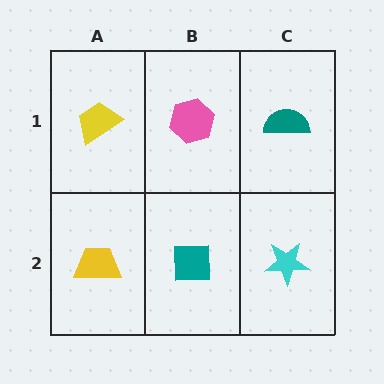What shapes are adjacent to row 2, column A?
A yellow trapezoid (row 1, column A), a teal square (row 2, column B).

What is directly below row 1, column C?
A cyan star.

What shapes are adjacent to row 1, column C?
A cyan star (row 2, column C), a pink hexagon (row 1, column B).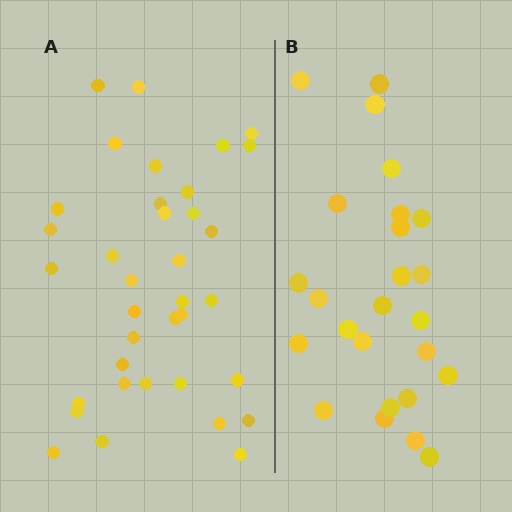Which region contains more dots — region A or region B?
Region A (the left region) has more dots.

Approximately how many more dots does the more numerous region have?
Region A has roughly 12 or so more dots than region B.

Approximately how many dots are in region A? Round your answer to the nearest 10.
About 40 dots. (The exact count is 36, which rounds to 40.)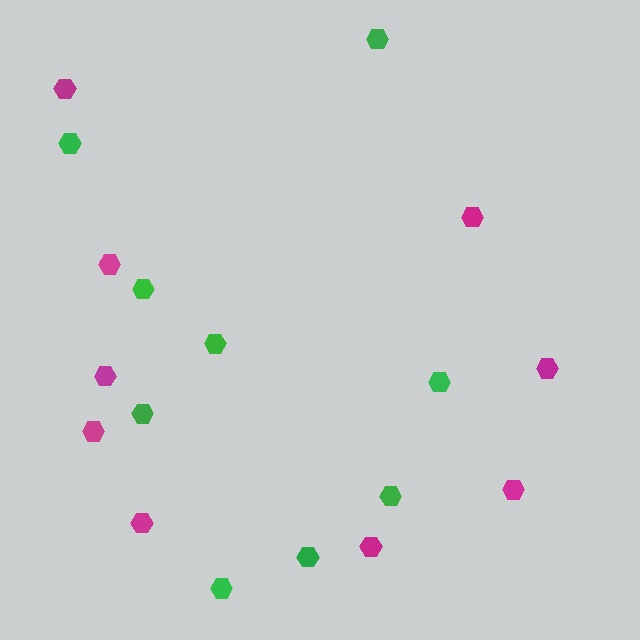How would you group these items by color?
There are 2 groups: one group of magenta hexagons (9) and one group of green hexagons (9).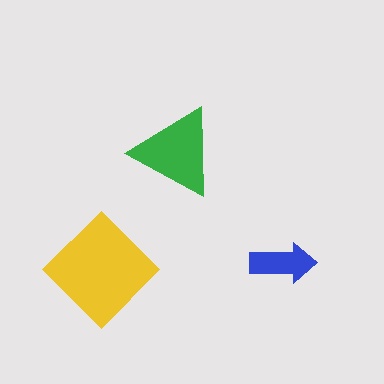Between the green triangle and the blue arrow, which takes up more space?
The green triangle.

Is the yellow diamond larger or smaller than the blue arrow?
Larger.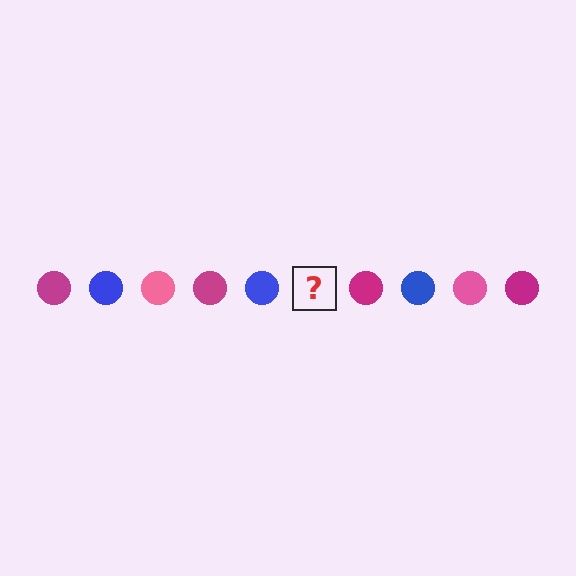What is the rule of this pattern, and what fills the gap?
The rule is that the pattern cycles through magenta, blue, pink circles. The gap should be filled with a pink circle.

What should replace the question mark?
The question mark should be replaced with a pink circle.